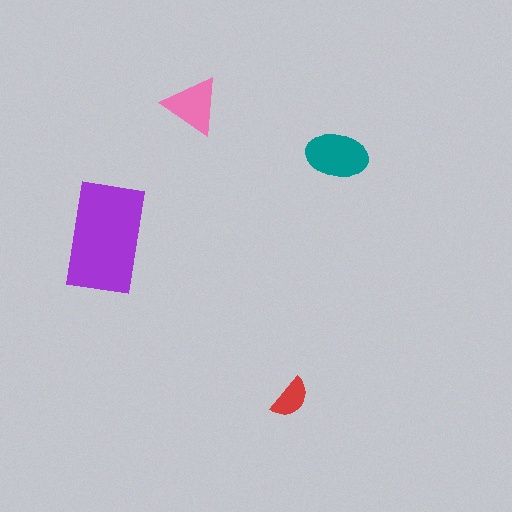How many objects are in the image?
There are 4 objects in the image.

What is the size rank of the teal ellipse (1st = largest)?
2nd.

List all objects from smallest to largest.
The red semicircle, the pink triangle, the teal ellipse, the purple rectangle.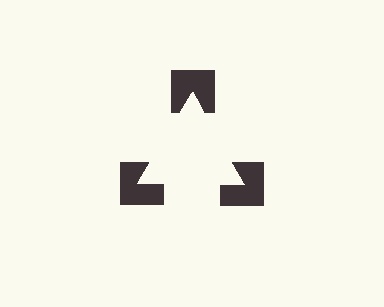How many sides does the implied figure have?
3 sides.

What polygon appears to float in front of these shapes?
An illusory triangle — its edges are inferred from the aligned wedge cuts in the notched squares, not physically drawn.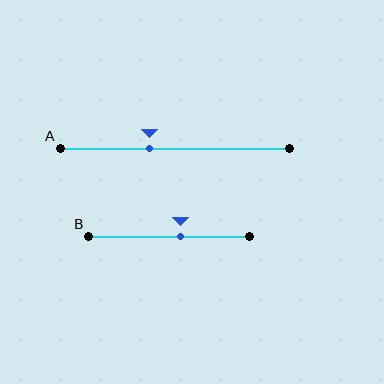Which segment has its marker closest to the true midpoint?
Segment B has its marker closest to the true midpoint.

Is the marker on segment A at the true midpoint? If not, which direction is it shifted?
No, the marker on segment A is shifted to the left by about 11% of the segment length.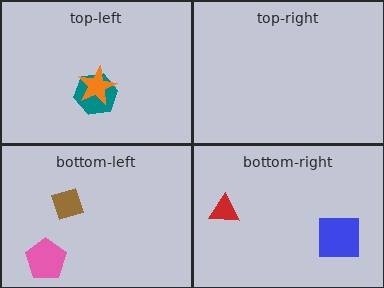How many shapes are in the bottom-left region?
2.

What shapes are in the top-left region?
The teal hexagon, the orange star.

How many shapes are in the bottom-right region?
2.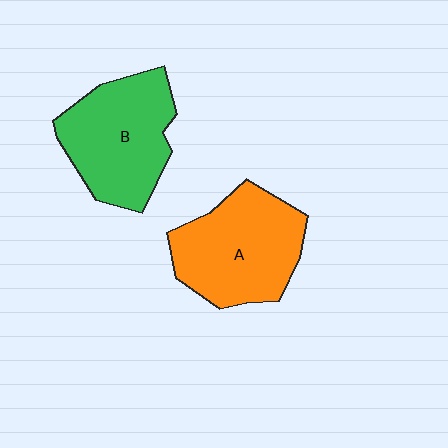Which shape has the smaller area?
Shape B (green).